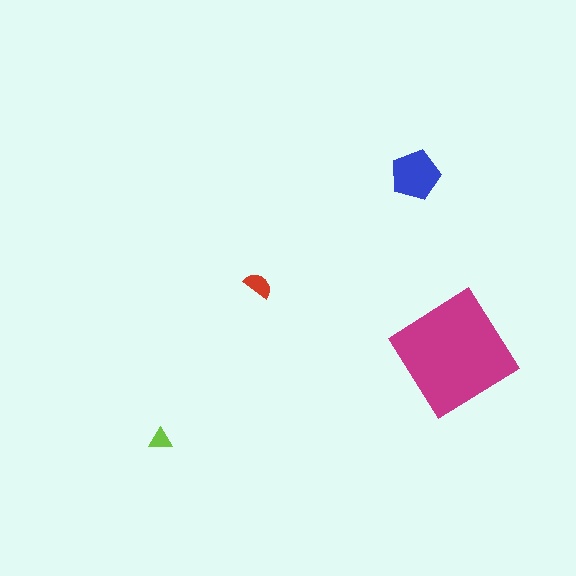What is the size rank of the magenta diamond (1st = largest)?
1st.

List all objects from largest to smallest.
The magenta diamond, the blue pentagon, the red semicircle, the lime triangle.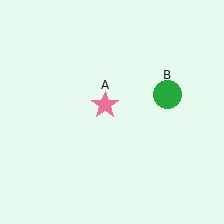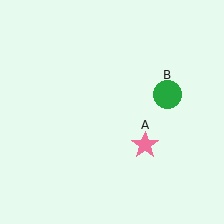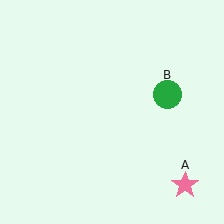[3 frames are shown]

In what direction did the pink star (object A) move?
The pink star (object A) moved down and to the right.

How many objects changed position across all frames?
1 object changed position: pink star (object A).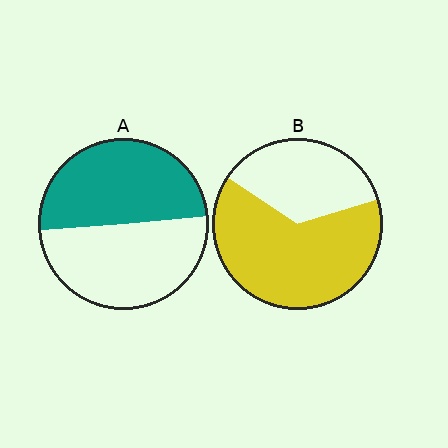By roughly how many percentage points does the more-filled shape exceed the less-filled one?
By roughly 15 percentage points (B over A).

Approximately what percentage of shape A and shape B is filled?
A is approximately 50% and B is approximately 65%.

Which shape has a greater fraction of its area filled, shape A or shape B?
Shape B.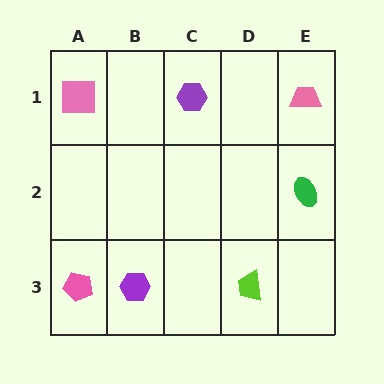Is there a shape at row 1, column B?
No, that cell is empty.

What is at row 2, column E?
A green ellipse.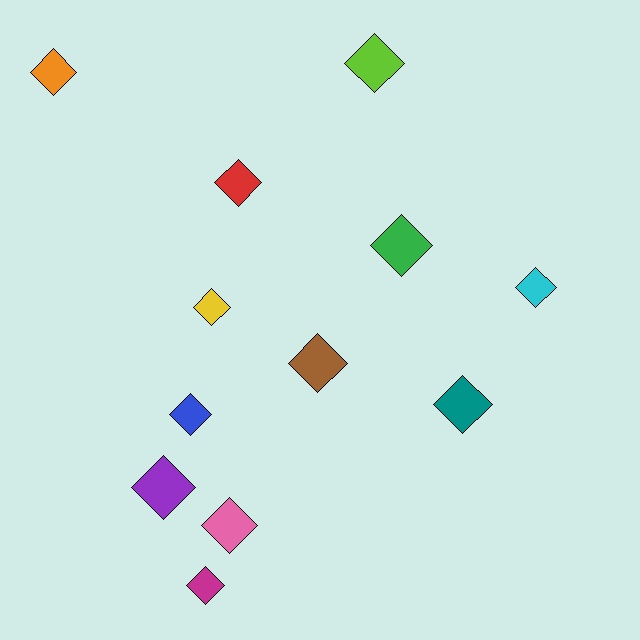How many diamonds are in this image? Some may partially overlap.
There are 12 diamonds.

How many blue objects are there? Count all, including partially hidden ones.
There is 1 blue object.